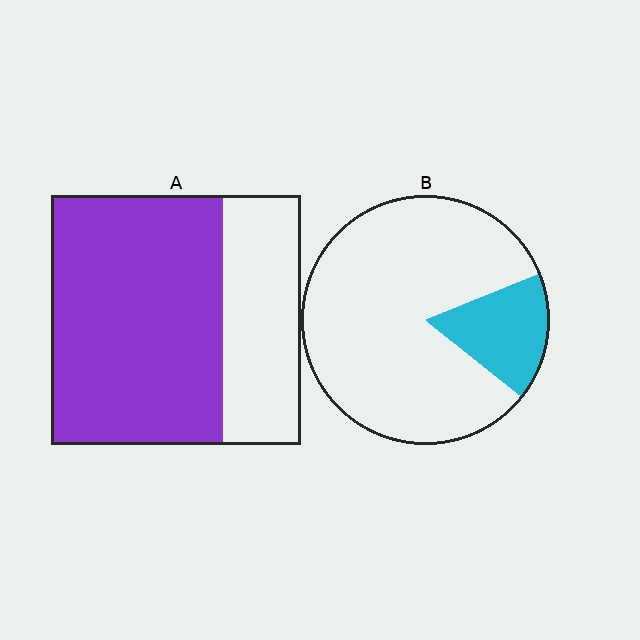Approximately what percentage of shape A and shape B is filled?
A is approximately 70% and B is approximately 15%.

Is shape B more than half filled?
No.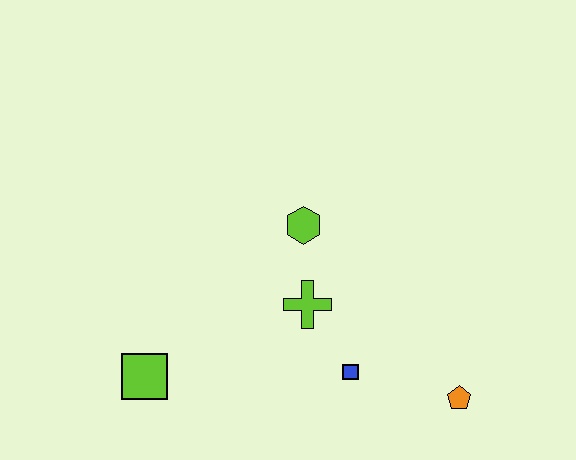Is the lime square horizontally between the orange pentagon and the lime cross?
No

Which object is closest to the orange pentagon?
The blue square is closest to the orange pentagon.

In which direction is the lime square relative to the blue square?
The lime square is to the left of the blue square.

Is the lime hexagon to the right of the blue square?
No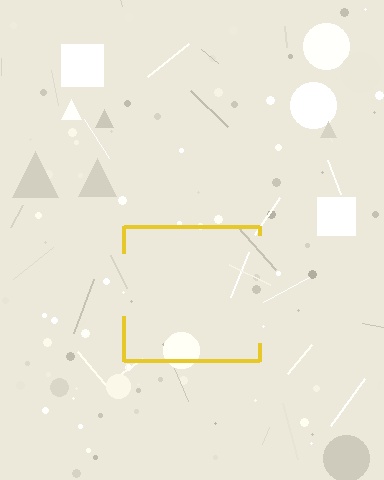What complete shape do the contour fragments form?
The contour fragments form a square.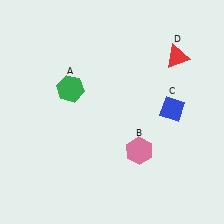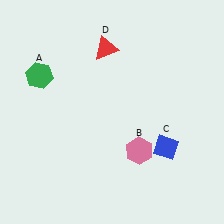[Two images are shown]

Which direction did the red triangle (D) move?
The red triangle (D) moved left.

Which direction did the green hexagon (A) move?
The green hexagon (A) moved left.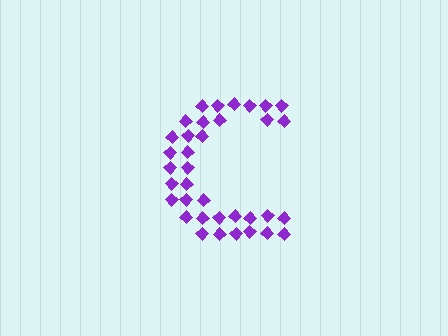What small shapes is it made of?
It is made of small diamonds.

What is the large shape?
The large shape is the letter C.